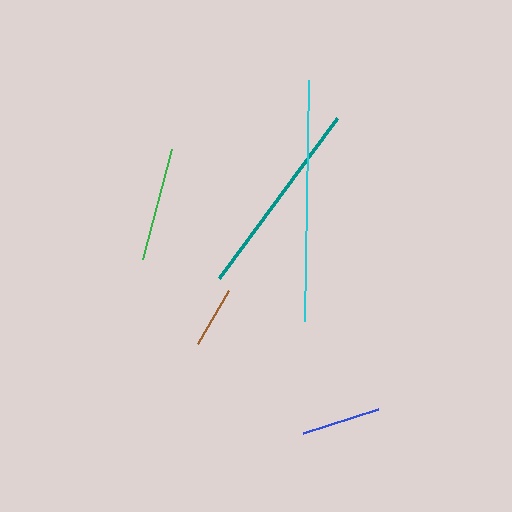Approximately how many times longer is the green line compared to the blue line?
The green line is approximately 1.4 times the length of the blue line.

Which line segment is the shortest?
The brown line is the shortest at approximately 61 pixels.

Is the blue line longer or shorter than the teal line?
The teal line is longer than the blue line.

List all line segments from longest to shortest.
From longest to shortest: cyan, teal, green, blue, brown.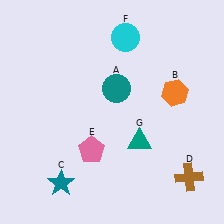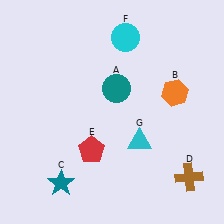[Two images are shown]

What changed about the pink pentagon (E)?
In Image 1, E is pink. In Image 2, it changed to red.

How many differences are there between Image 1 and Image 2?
There are 2 differences between the two images.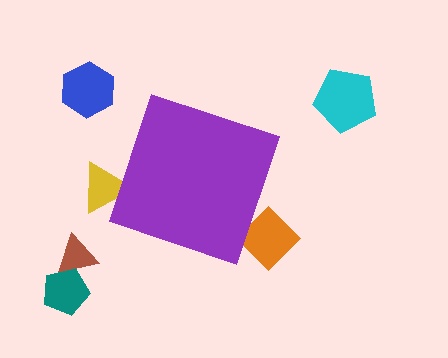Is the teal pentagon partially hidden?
No, the teal pentagon is fully visible.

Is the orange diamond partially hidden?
Yes, the orange diamond is partially hidden behind the purple diamond.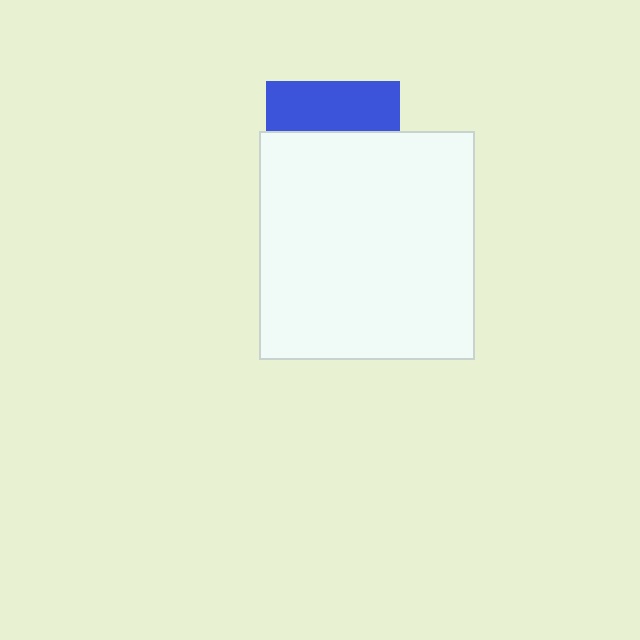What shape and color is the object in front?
The object in front is a white rectangle.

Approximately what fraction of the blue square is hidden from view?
Roughly 63% of the blue square is hidden behind the white rectangle.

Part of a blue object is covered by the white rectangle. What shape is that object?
It is a square.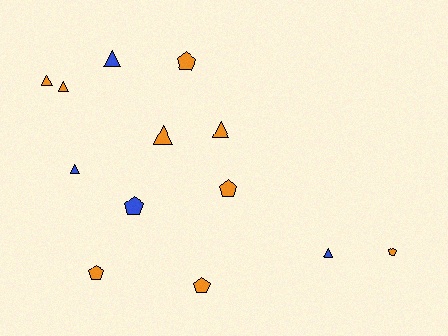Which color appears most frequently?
Orange, with 9 objects.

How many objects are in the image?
There are 13 objects.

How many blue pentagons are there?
There is 1 blue pentagon.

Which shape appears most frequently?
Triangle, with 7 objects.